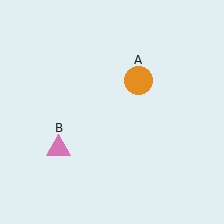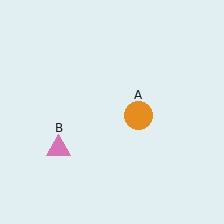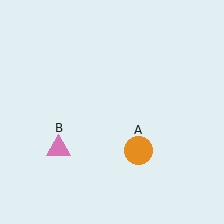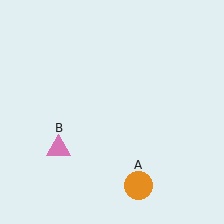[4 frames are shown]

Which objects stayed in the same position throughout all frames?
Pink triangle (object B) remained stationary.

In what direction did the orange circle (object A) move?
The orange circle (object A) moved down.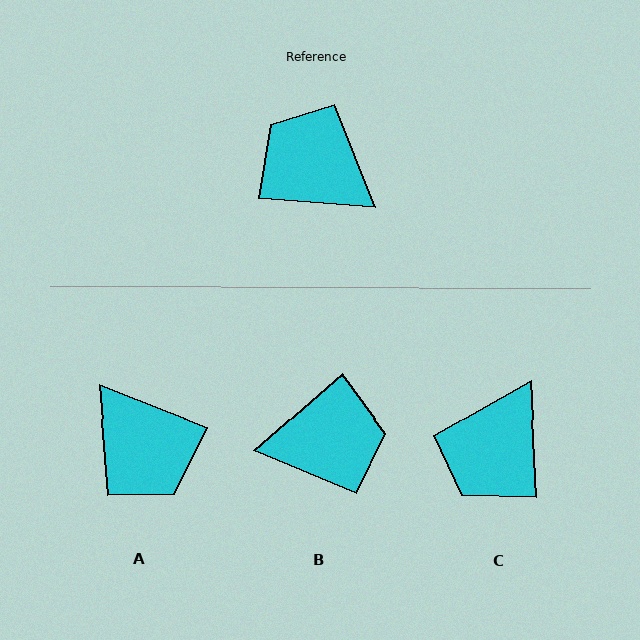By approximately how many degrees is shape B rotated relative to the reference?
Approximately 134 degrees clockwise.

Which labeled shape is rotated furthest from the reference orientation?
A, about 163 degrees away.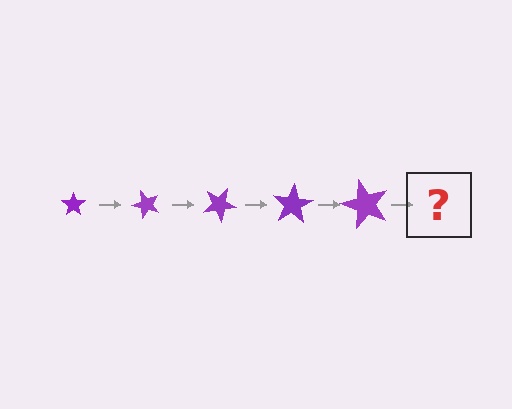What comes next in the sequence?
The next element should be a star, larger than the previous one and rotated 250 degrees from the start.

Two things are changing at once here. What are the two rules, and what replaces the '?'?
The two rules are that the star grows larger each step and it rotates 50 degrees each step. The '?' should be a star, larger than the previous one and rotated 250 degrees from the start.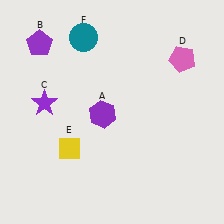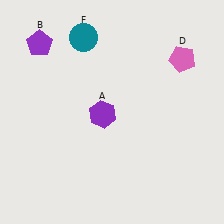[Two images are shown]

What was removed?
The yellow diamond (E), the purple star (C) were removed in Image 2.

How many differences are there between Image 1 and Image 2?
There are 2 differences between the two images.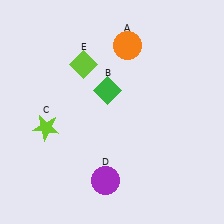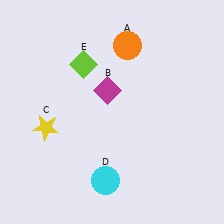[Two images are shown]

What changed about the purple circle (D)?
In Image 1, D is purple. In Image 2, it changed to cyan.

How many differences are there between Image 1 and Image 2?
There are 3 differences between the two images.